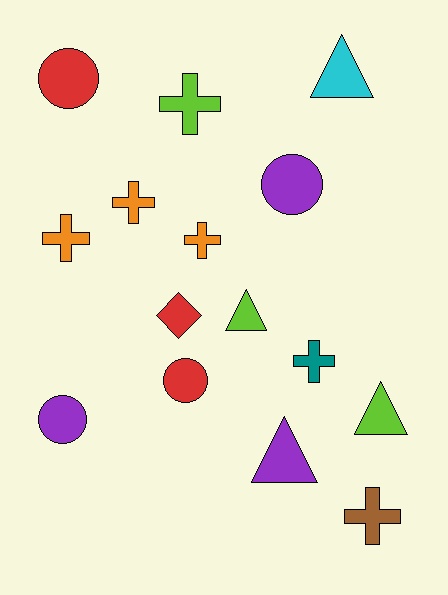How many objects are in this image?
There are 15 objects.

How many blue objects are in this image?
There are no blue objects.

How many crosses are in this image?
There are 6 crosses.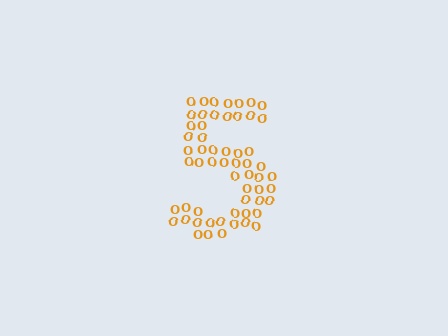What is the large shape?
The large shape is the digit 5.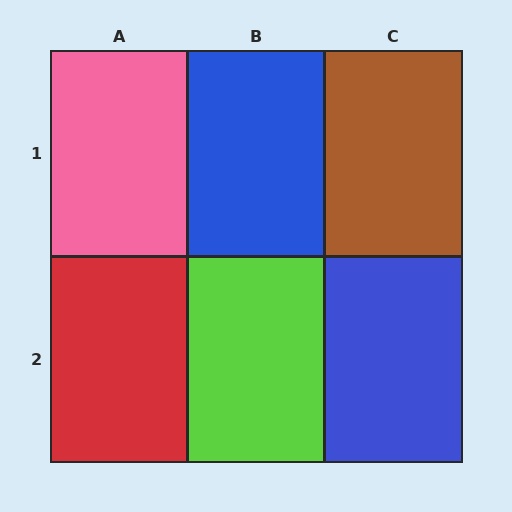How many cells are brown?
1 cell is brown.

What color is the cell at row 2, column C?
Blue.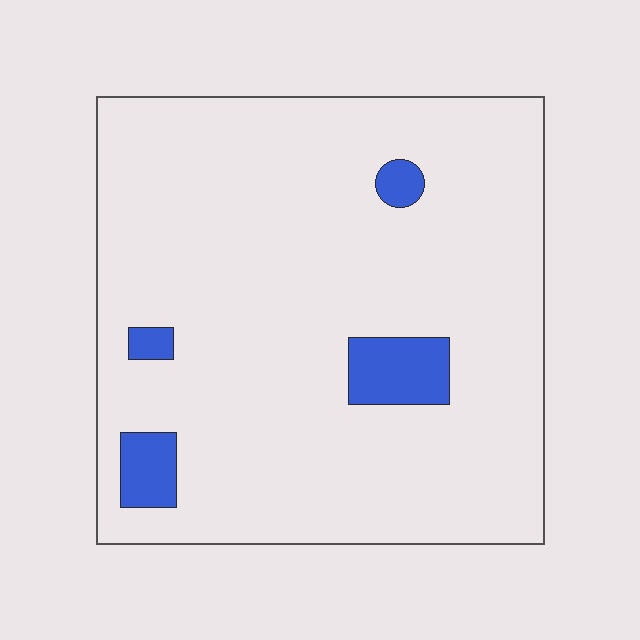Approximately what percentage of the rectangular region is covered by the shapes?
Approximately 5%.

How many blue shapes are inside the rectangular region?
4.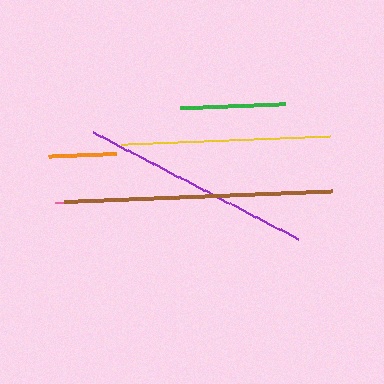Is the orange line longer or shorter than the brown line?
The brown line is longer than the orange line.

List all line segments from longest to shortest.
From longest to shortest: brown, purple, yellow, pink, green, orange.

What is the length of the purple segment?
The purple segment is approximately 232 pixels long.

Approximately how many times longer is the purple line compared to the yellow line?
The purple line is approximately 1.1 times the length of the yellow line.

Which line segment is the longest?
The brown line is the longest at approximately 267 pixels.